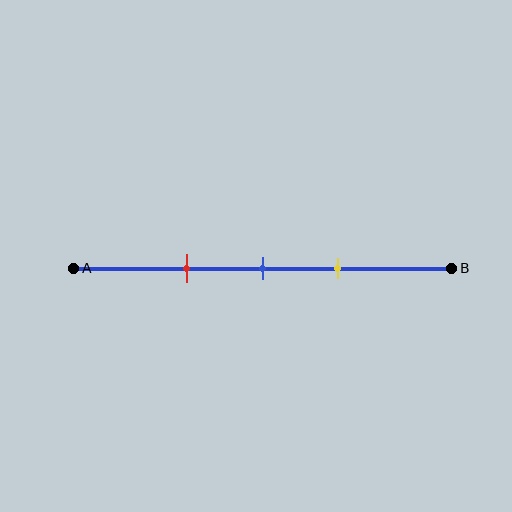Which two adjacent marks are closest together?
The blue and yellow marks are the closest adjacent pair.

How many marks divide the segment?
There are 3 marks dividing the segment.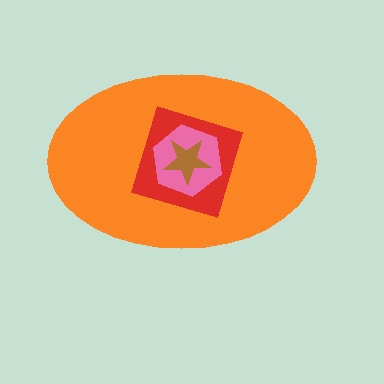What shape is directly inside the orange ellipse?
The red square.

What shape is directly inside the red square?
The pink hexagon.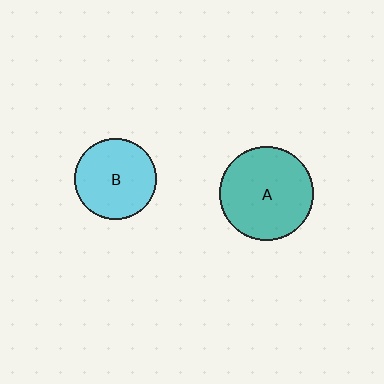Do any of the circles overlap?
No, none of the circles overlap.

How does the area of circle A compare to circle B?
Approximately 1.3 times.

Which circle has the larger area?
Circle A (teal).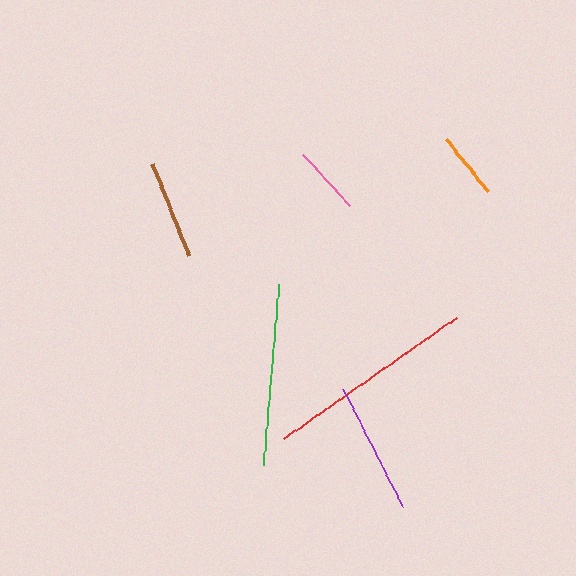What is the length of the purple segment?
The purple segment is approximately 132 pixels long.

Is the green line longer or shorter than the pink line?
The green line is longer than the pink line.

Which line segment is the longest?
The red line is the longest at approximately 211 pixels.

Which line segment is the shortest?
The orange line is the shortest at approximately 67 pixels.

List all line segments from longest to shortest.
From longest to shortest: red, green, purple, brown, pink, orange.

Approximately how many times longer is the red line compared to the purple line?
The red line is approximately 1.6 times the length of the purple line.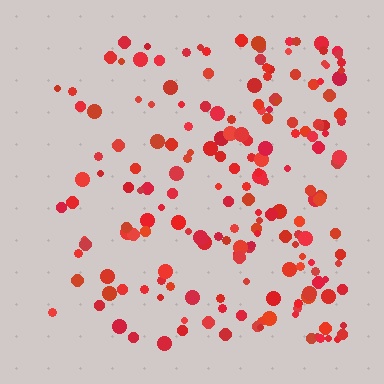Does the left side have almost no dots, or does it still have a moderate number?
Still a moderate number, just noticeably fewer than the right.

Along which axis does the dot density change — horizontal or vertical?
Horizontal.